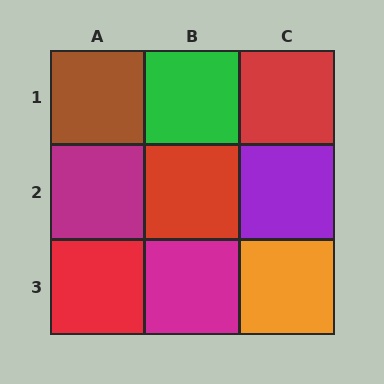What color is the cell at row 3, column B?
Magenta.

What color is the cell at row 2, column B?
Red.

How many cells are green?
1 cell is green.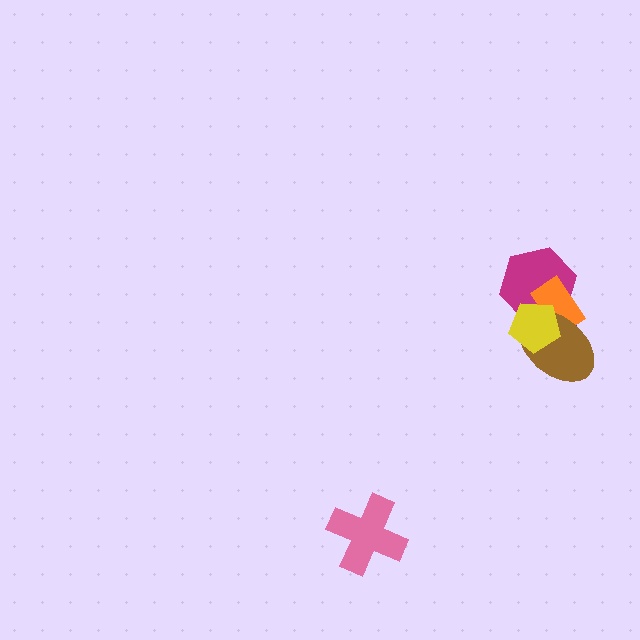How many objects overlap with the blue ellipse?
4 objects overlap with the blue ellipse.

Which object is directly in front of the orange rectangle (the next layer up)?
The brown ellipse is directly in front of the orange rectangle.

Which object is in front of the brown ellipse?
The yellow pentagon is in front of the brown ellipse.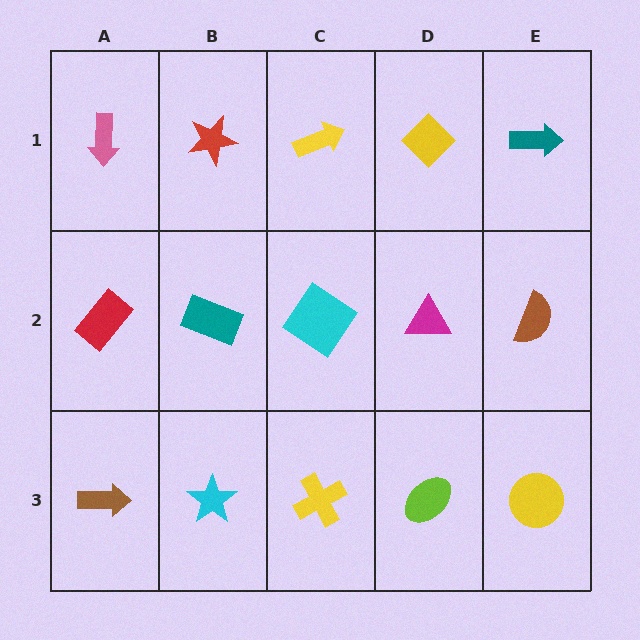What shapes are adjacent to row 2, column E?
A teal arrow (row 1, column E), a yellow circle (row 3, column E), a magenta triangle (row 2, column D).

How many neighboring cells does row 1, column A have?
2.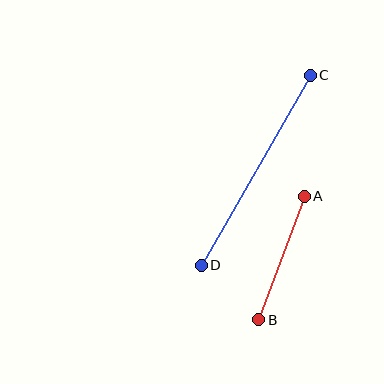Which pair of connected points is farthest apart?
Points C and D are farthest apart.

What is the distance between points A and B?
The distance is approximately 132 pixels.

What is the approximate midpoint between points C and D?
The midpoint is at approximately (256, 170) pixels.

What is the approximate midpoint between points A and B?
The midpoint is at approximately (282, 258) pixels.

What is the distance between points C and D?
The distance is approximately 219 pixels.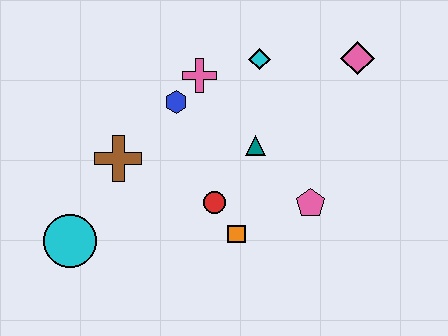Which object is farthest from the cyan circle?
The pink diamond is farthest from the cyan circle.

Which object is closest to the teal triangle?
The red circle is closest to the teal triangle.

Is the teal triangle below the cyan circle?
No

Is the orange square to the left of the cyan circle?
No